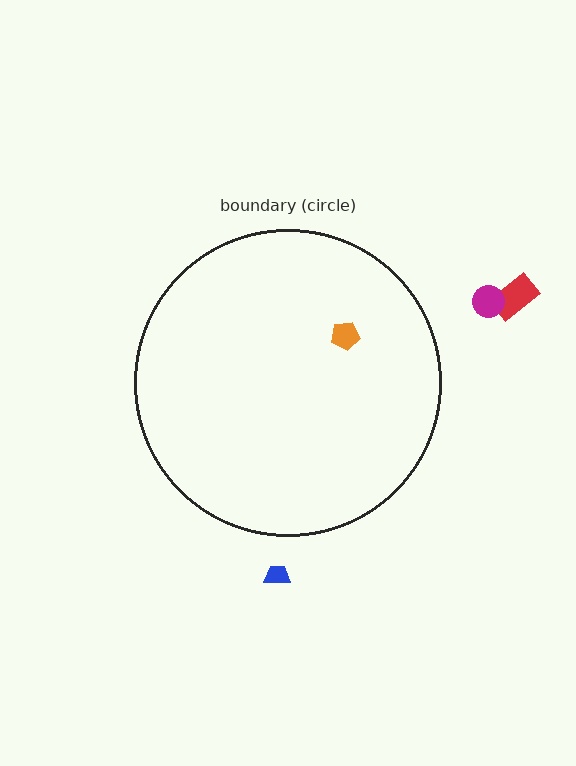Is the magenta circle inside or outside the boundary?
Outside.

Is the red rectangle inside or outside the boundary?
Outside.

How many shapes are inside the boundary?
1 inside, 3 outside.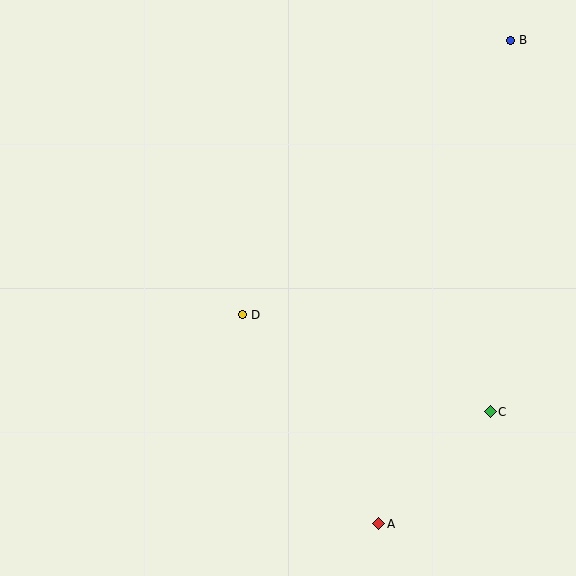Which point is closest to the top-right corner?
Point B is closest to the top-right corner.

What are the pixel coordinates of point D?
Point D is at (243, 315).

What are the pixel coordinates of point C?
Point C is at (490, 412).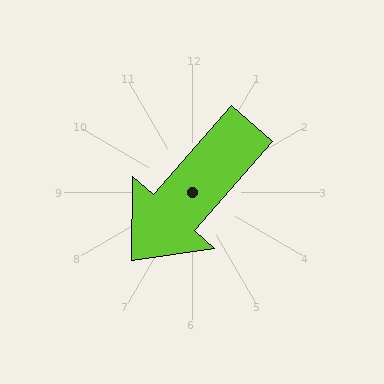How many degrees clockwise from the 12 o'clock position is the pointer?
Approximately 222 degrees.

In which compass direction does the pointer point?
Southwest.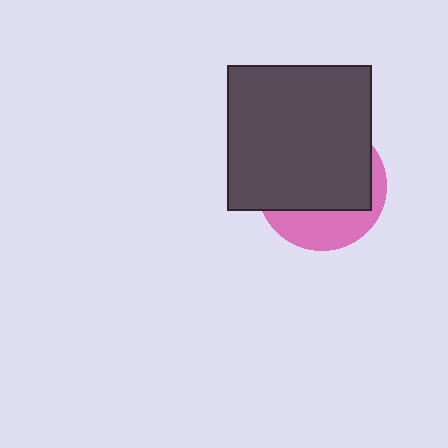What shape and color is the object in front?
The object in front is a dark gray square.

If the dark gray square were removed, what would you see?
You would see the complete pink circle.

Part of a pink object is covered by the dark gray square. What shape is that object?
It is a circle.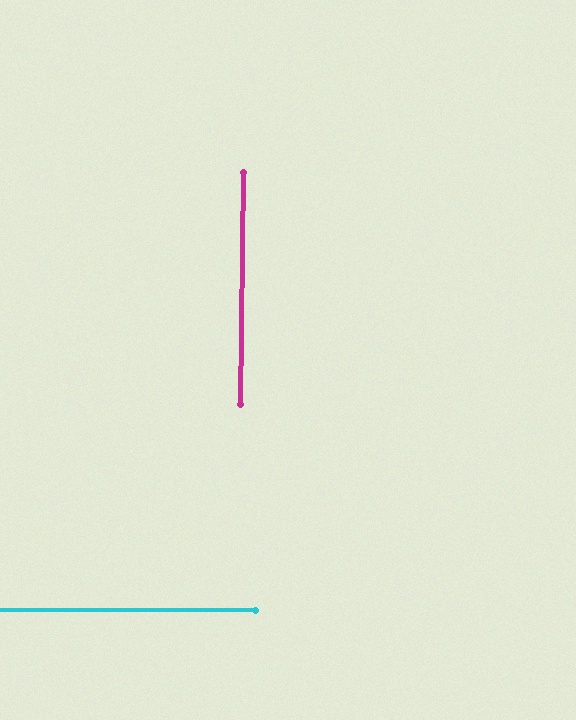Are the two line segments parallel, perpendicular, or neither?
Perpendicular — they meet at approximately 89°.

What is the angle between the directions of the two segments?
Approximately 89 degrees.